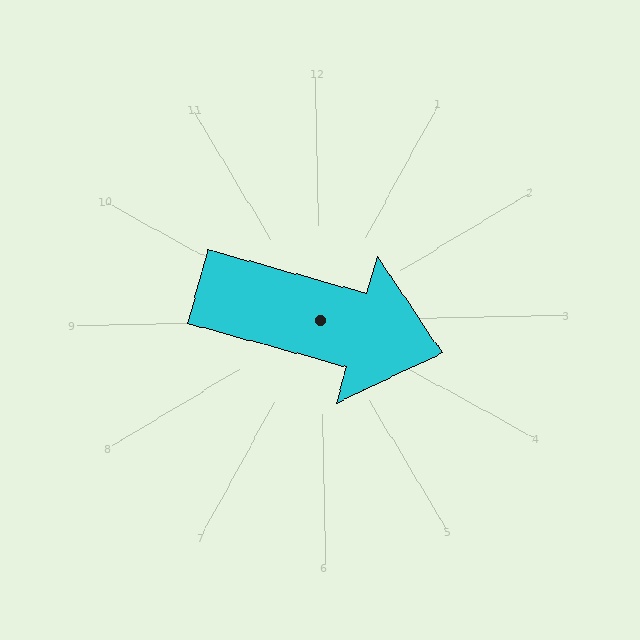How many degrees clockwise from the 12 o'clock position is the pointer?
Approximately 106 degrees.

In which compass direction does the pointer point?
East.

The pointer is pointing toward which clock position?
Roughly 4 o'clock.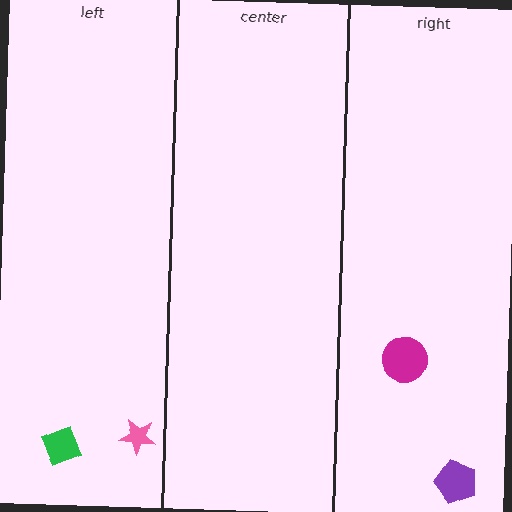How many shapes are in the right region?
2.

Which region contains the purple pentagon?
The right region.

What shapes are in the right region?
The purple pentagon, the magenta circle.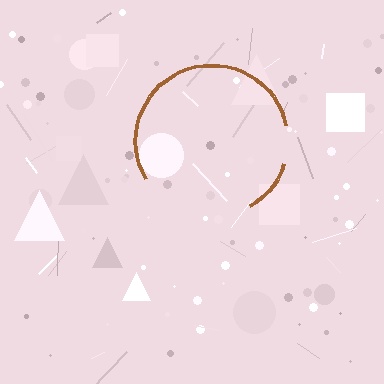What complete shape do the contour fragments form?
The contour fragments form a circle.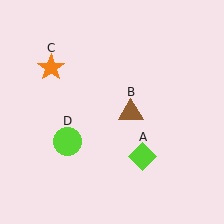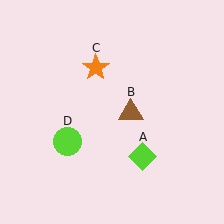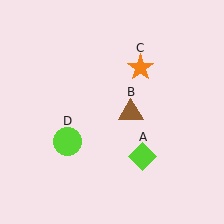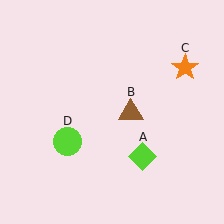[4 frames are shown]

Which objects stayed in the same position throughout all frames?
Lime diamond (object A) and brown triangle (object B) and lime circle (object D) remained stationary.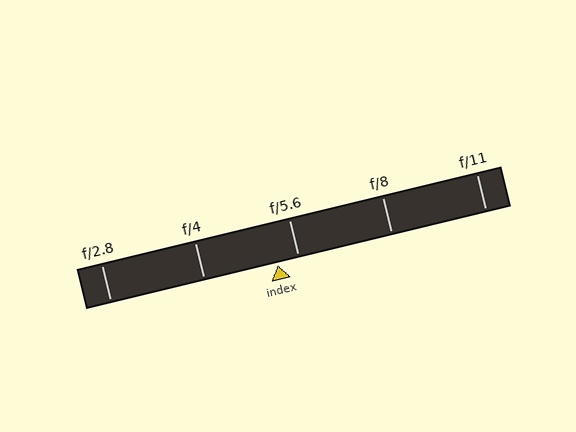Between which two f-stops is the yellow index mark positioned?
The index mark is between f/4 and f/5.6.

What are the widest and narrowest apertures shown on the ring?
The widest aperture shown is f/2.8 and the narrowest is f/11.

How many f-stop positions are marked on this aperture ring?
There are 5 f-stop positions marked.